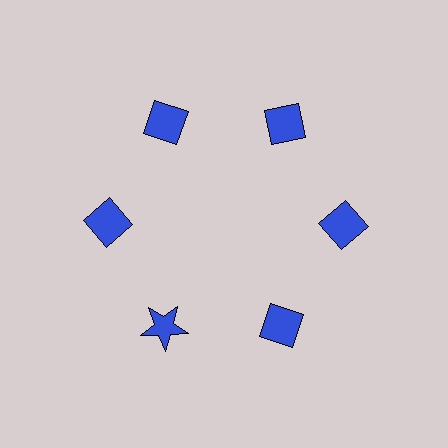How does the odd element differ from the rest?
It has a different shape: star instead of diamond.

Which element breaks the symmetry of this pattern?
The blue star at roughly the 7 o'clock position breaks the symmetry. All other shapes are blue diamonds.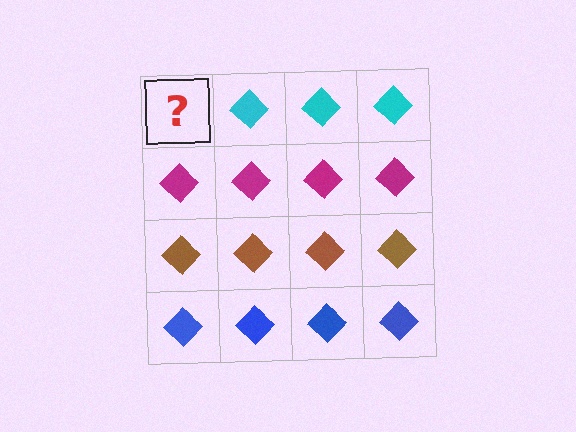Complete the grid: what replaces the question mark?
The question mark should be replaced with a cyan diamond.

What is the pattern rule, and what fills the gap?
The rule is that each row has a consistent color. The gap should be filled with a cyan diamond.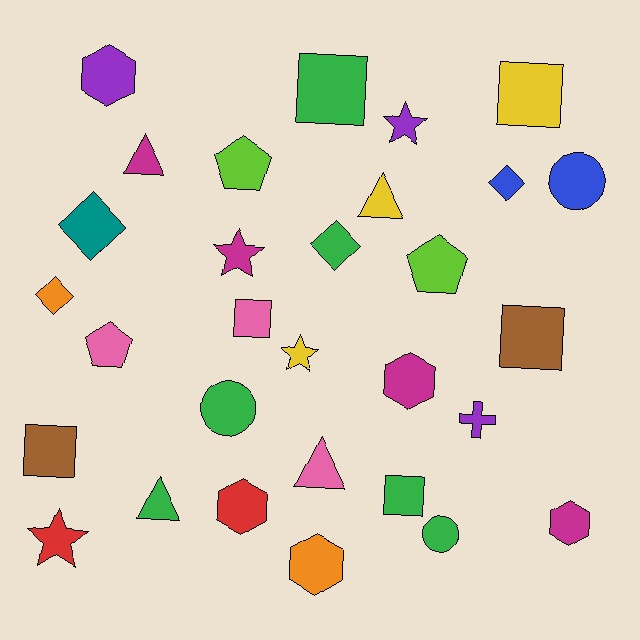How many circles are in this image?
There are 3 circles.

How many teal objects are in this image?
There is 1 teal object.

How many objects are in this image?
There are 30 objects.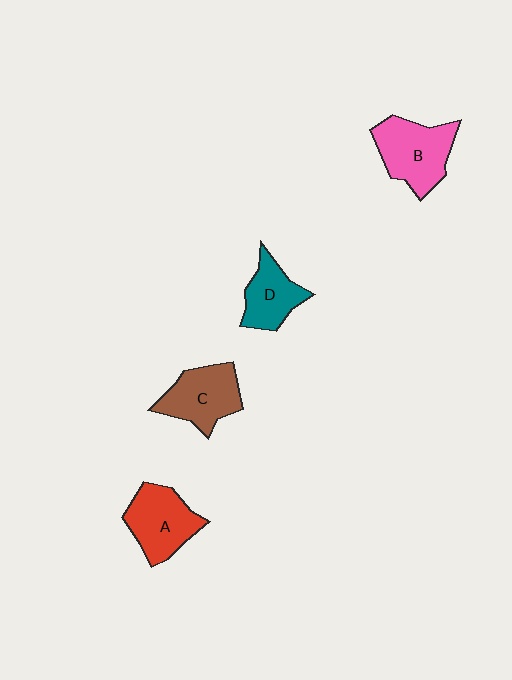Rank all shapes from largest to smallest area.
From largest to smallest: B (pink), A (red), C (brown), D (teal).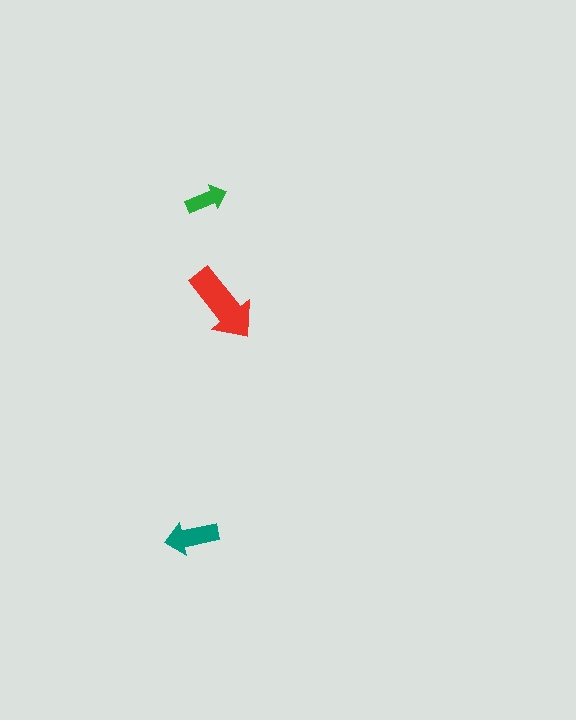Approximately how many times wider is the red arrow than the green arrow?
About 2 times wider.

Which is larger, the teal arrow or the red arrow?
The red one.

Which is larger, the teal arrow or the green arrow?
The teal one.